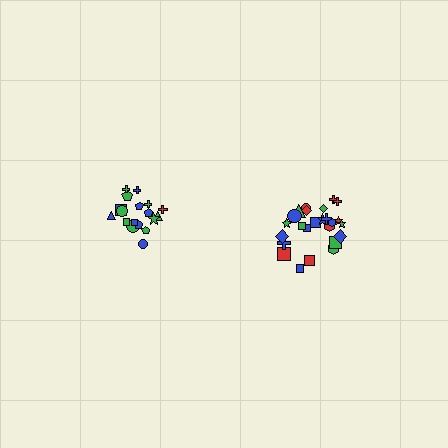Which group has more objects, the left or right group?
The right group.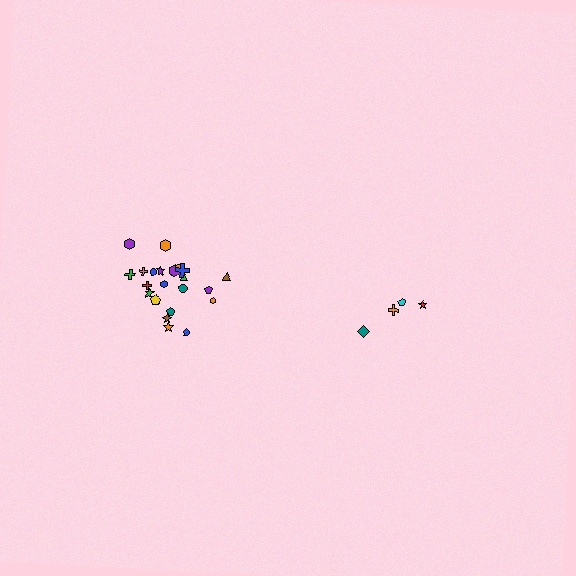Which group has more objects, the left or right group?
The left group.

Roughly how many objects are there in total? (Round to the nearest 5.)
Roughly 25 objects in total.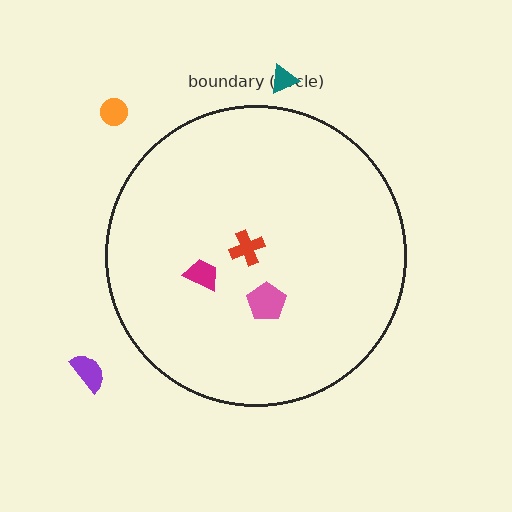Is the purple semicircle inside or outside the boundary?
Outside.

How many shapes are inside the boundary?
3 inside, 3 outside.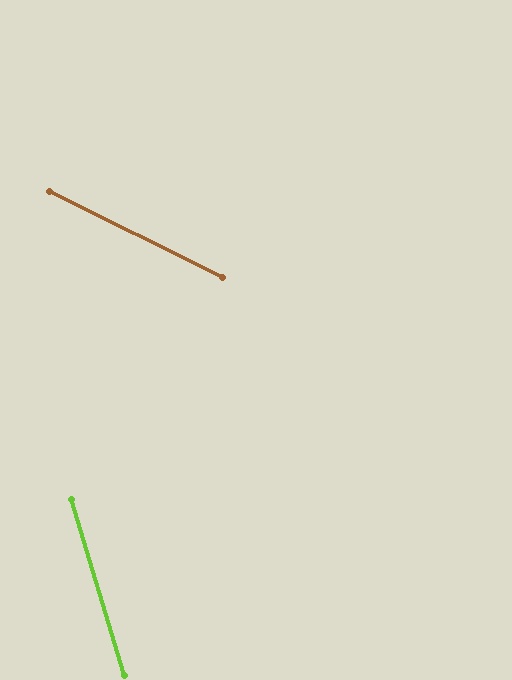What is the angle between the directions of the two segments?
Approximately 47 degrees.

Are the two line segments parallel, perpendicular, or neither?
Neither parallel nor perpendicular — they differ by about 47°.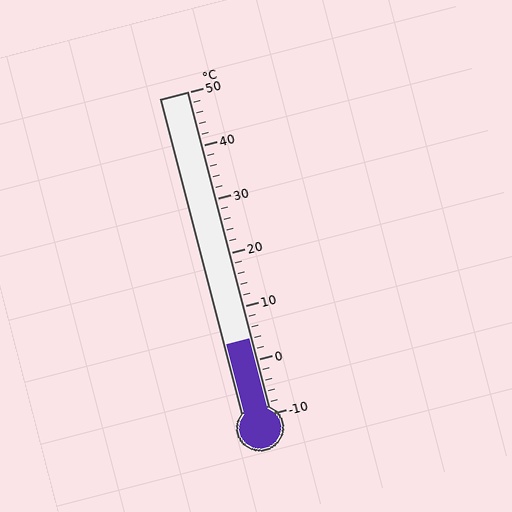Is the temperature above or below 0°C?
The temperature is above 0°C.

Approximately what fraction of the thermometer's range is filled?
The thermometer is filled to approximately 25% of its range.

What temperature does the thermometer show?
The thermometer shows approximately 4°C.